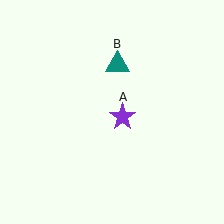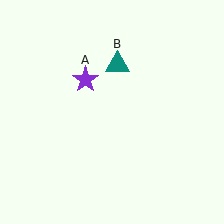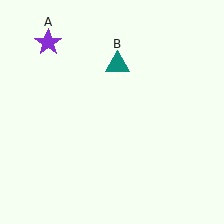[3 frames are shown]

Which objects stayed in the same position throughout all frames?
Teal triangle (object B) remained stationary.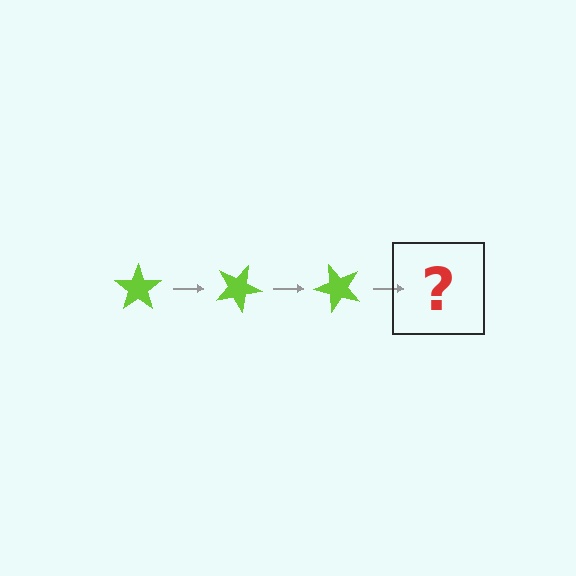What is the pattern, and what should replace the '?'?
The pattern is that the star rotates 25 degrees each step. The '?' should be a lime star rotated 75 degrees.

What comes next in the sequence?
The next element should be a lime star rotated 75 degrees.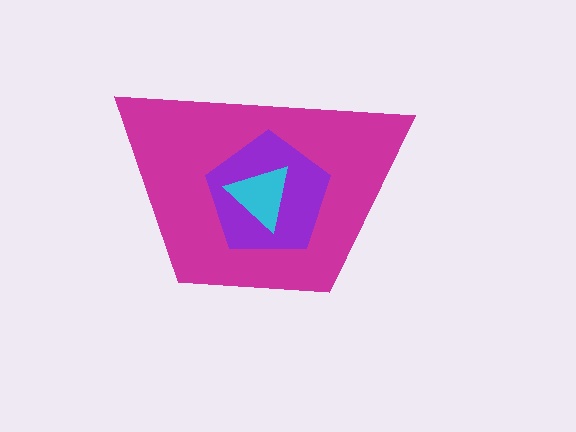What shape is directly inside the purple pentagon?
The cyan triangle.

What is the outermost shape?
The magenta trapezoid.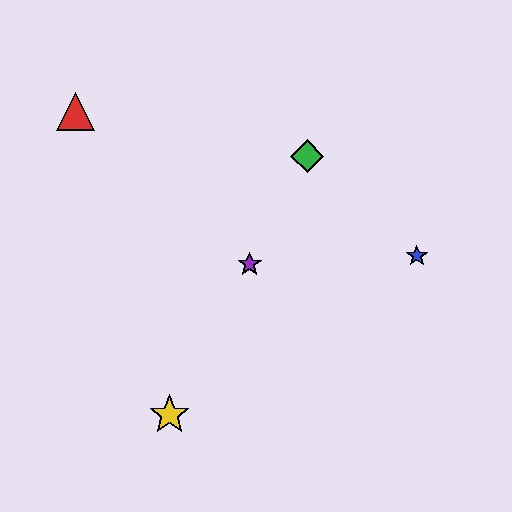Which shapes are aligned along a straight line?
The green diamond, the yellow star, the purple star are aligned along a straight line.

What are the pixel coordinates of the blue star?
The blue star is at (417, 256).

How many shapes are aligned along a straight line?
3 shapes (the green diamond, the yellow star, the purple star) are aligned along a straight line.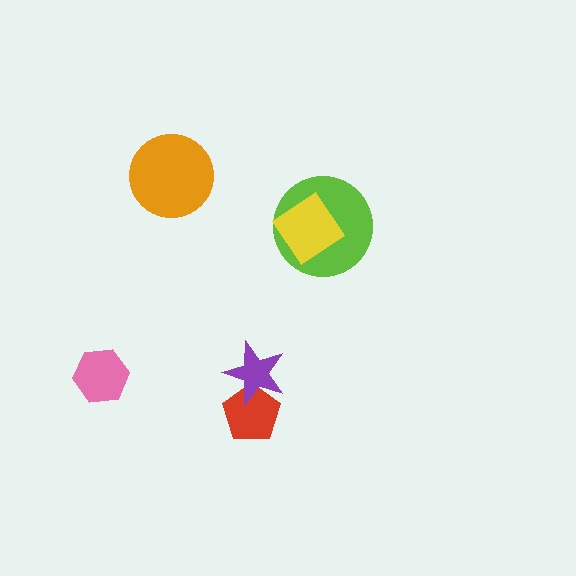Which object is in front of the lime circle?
The yellow diamond is in front of the lime circle.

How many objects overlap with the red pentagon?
1 object overlaps with the red pentagon.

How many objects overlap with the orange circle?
0 objects overlap with the orange circle.